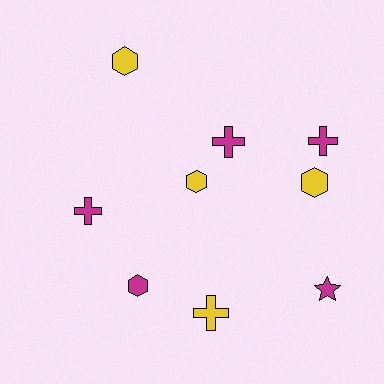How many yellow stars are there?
There are no yellow stars.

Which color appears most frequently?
Magenta, with 5 objects.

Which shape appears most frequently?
Hexagon, with 4 objects.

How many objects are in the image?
There are 9 objects.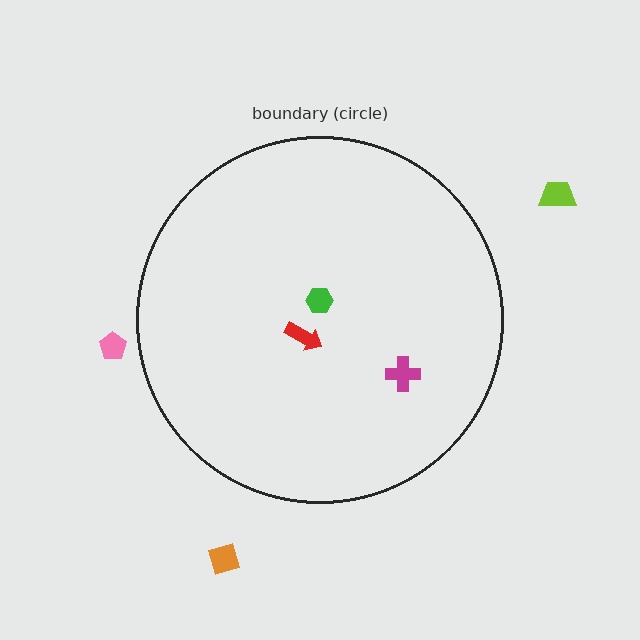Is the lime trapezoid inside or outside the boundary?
Outside.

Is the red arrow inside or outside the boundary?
Inside.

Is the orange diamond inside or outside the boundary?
Outside.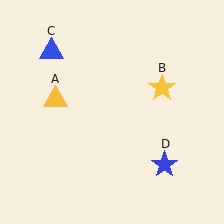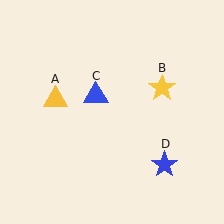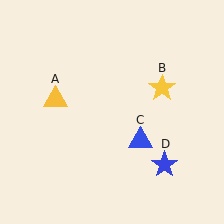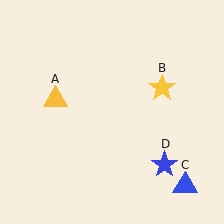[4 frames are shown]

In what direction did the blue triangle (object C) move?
The blue triangle (object C) moved down and to the right.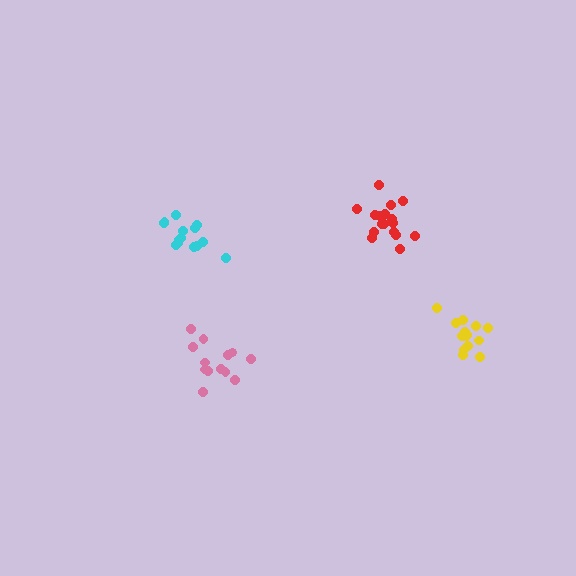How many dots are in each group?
Group 1: 13 dots, Group 2: 14 dots, Group 3: 14 dots, Group 4: 17 dots (58 total).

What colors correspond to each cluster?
The clusters are colored: pink, yellow, cyan, red.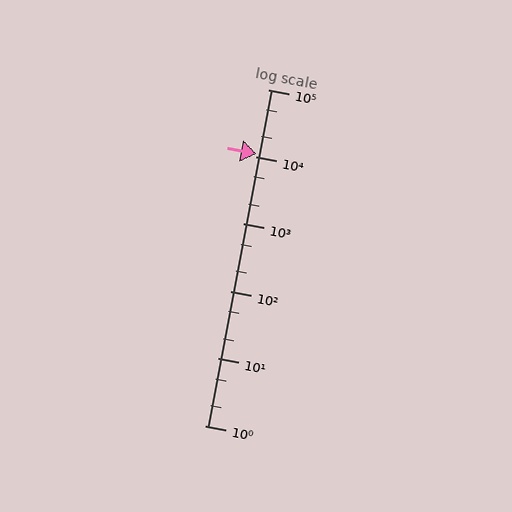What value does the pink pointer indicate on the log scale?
The pointer indicates approximately 11000.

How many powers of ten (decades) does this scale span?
The scale spans 5 decades, from 1 to 100000.